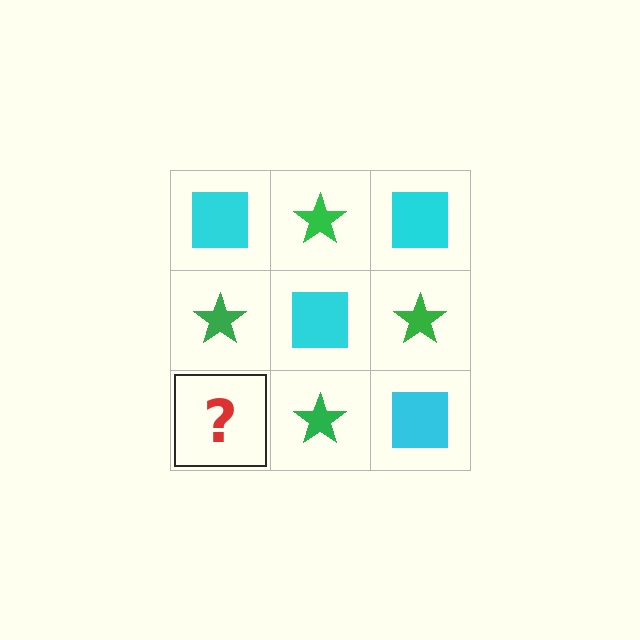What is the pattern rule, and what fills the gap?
The rule is that it alternates cyan square and green star in a checkerboard pattern. The gap should be filled with a cyan square.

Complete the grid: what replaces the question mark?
The question mark should be replaced with a cyan square.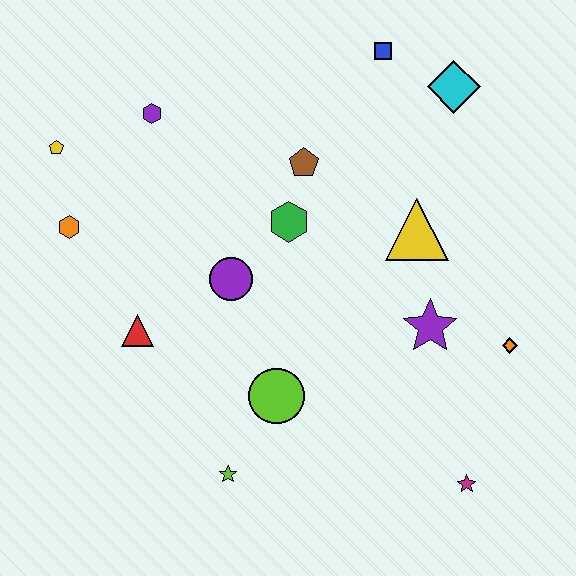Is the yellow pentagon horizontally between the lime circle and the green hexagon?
No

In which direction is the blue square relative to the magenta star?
The blue square is above the magenta star.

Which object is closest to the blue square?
The cyan diamond is closest to the blue square.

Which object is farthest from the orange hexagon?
The magenta star is farthest from the orange hexagon.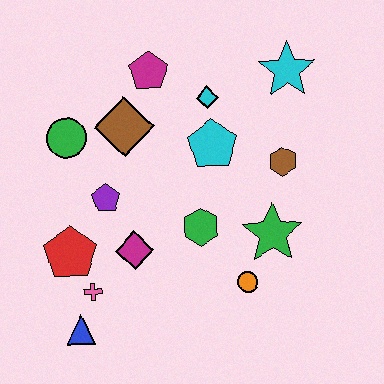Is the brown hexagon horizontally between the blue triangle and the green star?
No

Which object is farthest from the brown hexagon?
The blue triangle is farthest from the brown hexagon.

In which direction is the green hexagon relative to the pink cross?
The green hexagon is to the right of the pink cross.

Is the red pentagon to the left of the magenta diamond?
Yes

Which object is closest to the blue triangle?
The pink cross is closest to the blue triangle.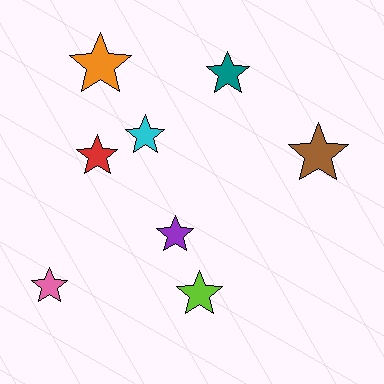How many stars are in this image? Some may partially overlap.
There are 8 stars.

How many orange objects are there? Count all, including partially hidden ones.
There is 1 orange object.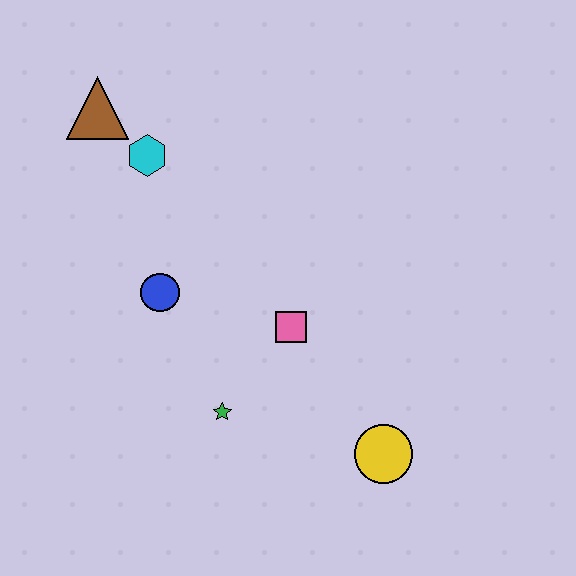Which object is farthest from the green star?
The brown triangle is farthest from the green star.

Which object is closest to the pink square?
The green star is closest to the pink square.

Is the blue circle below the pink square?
No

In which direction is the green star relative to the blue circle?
The green star is below the blue circle.